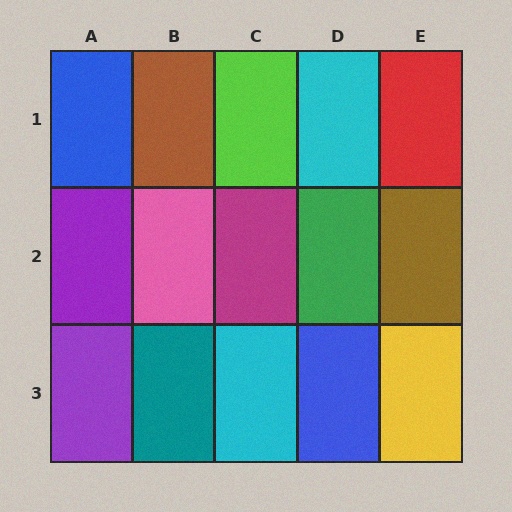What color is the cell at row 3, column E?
Yellow.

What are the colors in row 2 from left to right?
Purple, pink, magenta, green, brown.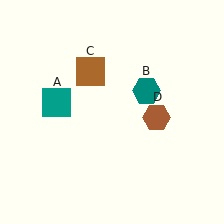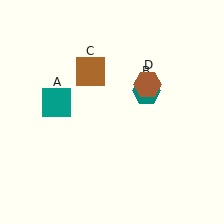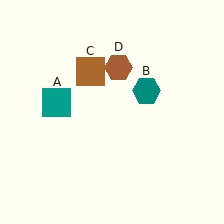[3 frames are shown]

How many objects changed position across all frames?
1 object changed position: brown hexagon (object D).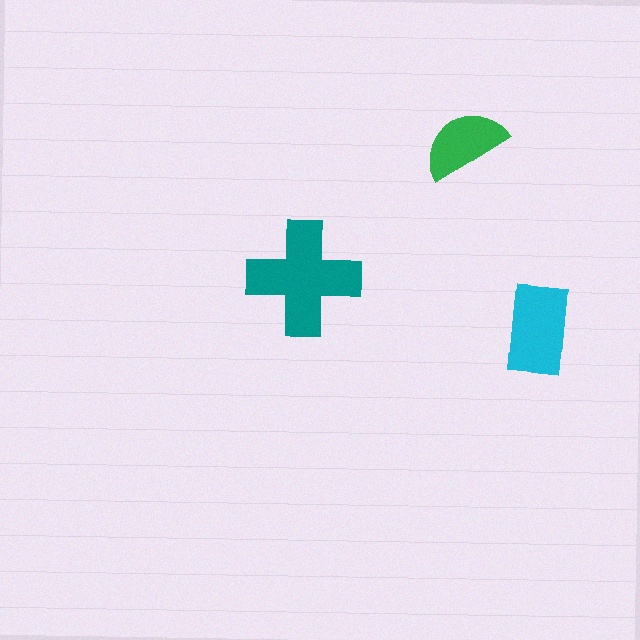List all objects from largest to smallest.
The teal cross, the cyan rectangle, the green semicircle.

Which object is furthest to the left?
The teal cross is leftmost.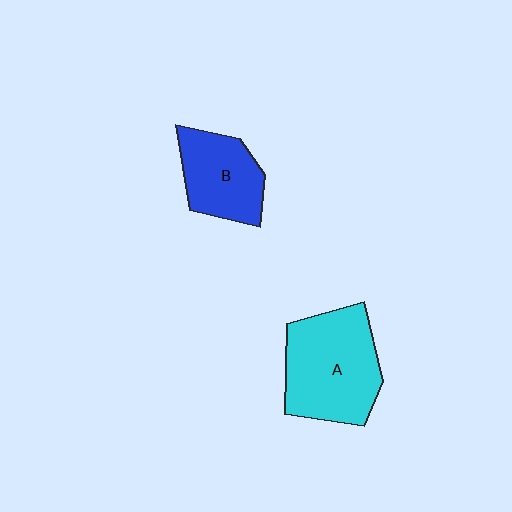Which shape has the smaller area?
Shape B (blue).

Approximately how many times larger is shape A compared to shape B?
Approximately 1.5 times.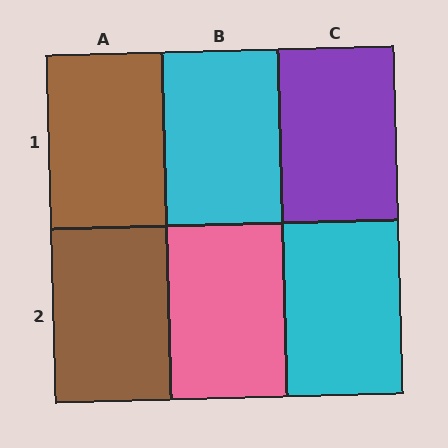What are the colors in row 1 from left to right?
Brown, cyan, purple.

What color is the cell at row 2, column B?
Pink.